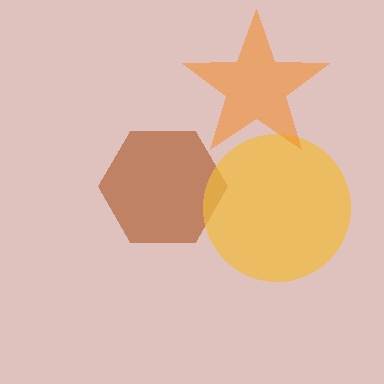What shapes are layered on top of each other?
The layered shapes are: a brown hexagon, a yellow circle, an orange star.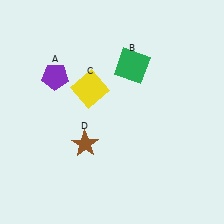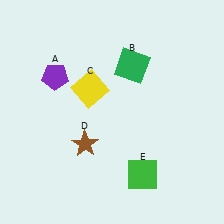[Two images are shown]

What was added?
A green square (E) was added in Image 2.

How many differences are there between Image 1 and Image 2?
There is 1 difference between the two images.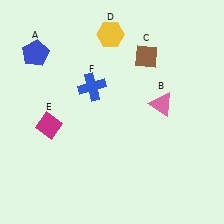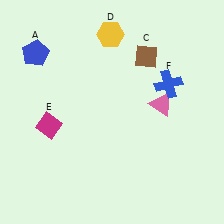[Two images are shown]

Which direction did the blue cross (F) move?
The blue cross (F) moved right.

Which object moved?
The blue cross (F) moved right.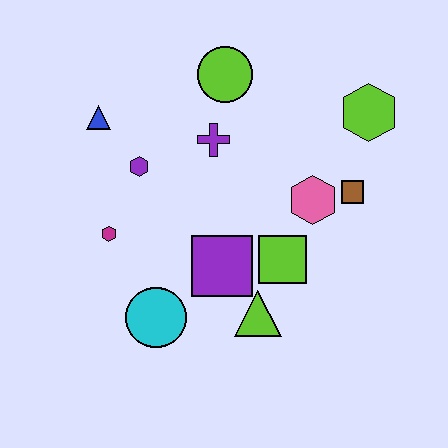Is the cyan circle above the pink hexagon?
No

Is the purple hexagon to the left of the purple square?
Yes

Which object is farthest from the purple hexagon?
The lime hexagon is farthest from the purple hexagon.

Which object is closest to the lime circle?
The purple cross is closest to the lime circle.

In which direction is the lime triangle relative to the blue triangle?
The lime triangle is below the blue triangle.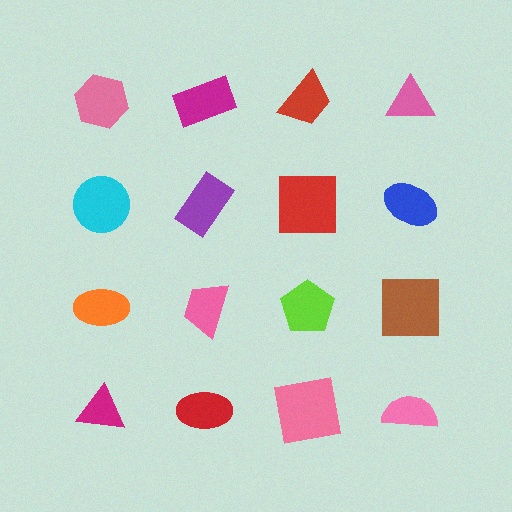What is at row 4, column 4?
A pink semicircle.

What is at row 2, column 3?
A red square.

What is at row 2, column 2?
A purple rectangle.